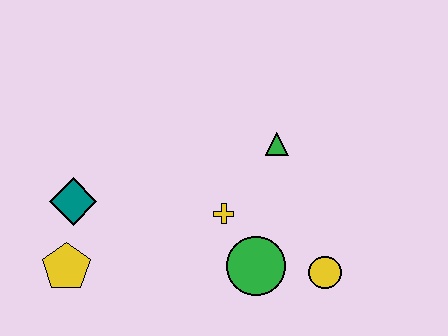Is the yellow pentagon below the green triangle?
Yes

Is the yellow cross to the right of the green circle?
No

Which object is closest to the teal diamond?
The yellow pentagon is closest to the teal diamond.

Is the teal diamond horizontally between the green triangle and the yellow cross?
No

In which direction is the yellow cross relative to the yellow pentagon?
The yellow cross is to the right of the yellow pentagon.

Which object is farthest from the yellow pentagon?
The yellow circle is farthest from the yellow pentagon.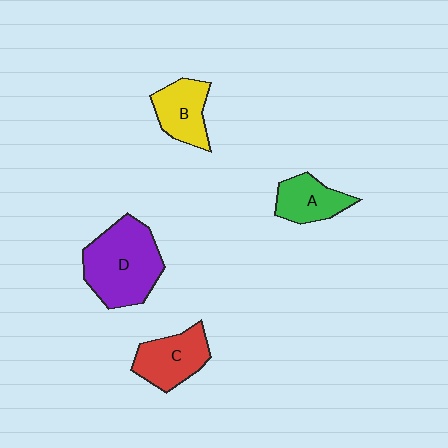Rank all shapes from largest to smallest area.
From largest to smallest: D (purple), C (red), B (yellow), A (green).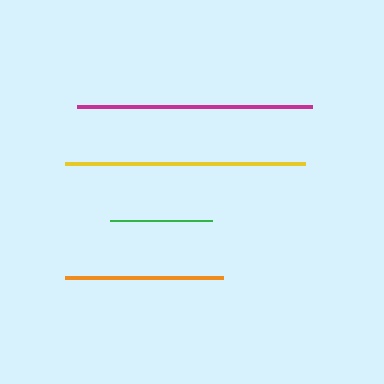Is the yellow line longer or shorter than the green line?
The yellow line is longer than the green line.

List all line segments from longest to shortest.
From longest to shortest: yellow, magenta, orange, green.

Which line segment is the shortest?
The green line is the shortest at approximately 103 pixels.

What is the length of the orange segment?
The orange segment is approximately 158 pixels long.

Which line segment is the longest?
The yellow line is the longest at approximately 241 pixels.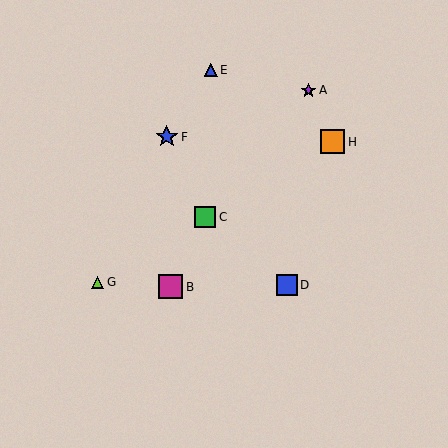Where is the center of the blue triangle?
The center of the blue triangle is at (211, 70).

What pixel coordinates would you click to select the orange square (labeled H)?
Click at (333, 142) to select the orange square H.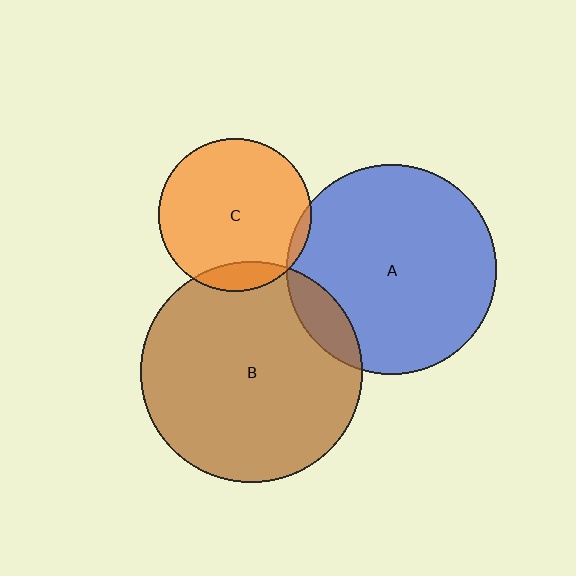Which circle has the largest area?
Circle B (brown).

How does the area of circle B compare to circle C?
Approximately 2.1 times.